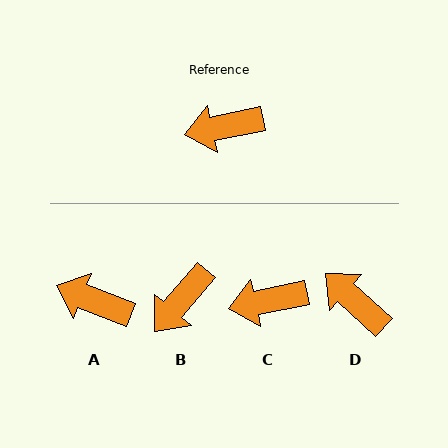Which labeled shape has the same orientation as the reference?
C.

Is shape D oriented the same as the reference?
No, it is off by about 54 degrees.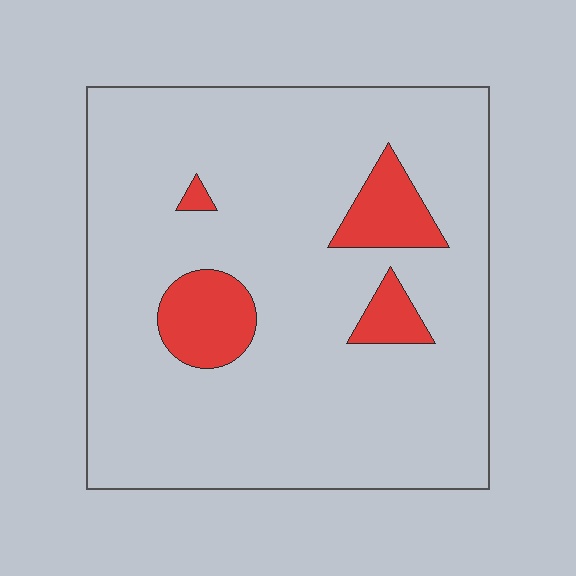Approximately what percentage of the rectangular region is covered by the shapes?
Approximately 10%.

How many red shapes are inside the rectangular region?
4.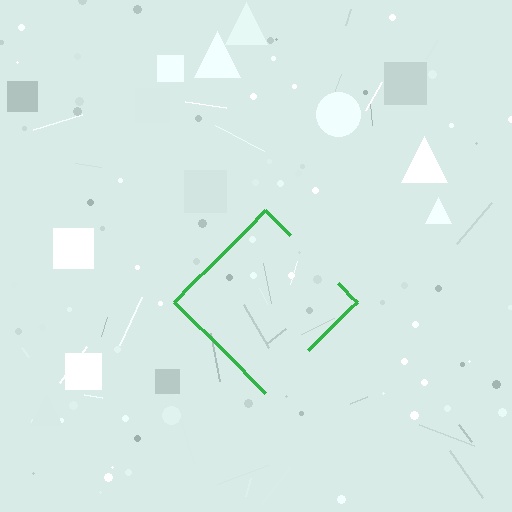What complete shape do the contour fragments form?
The contour fragments form a diamond.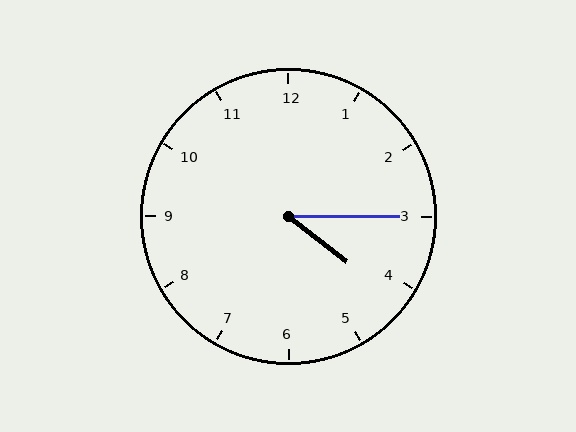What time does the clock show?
4:15.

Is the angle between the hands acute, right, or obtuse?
It is acute.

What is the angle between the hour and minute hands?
Approximately 38 degrees.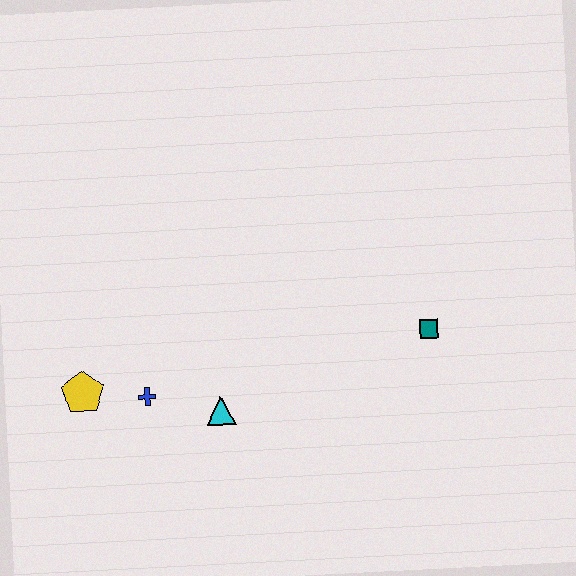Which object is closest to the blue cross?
The yellow pentagon is closest to the blue cross.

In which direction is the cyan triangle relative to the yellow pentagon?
The cyan triangle is to the right of the yellow pentagon.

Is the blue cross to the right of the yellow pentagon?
Yes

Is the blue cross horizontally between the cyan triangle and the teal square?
No